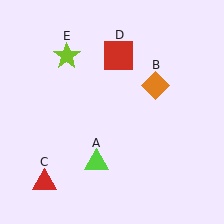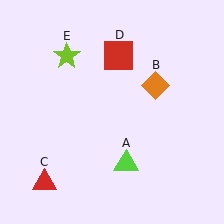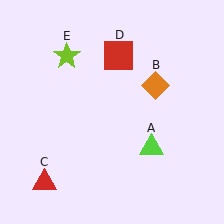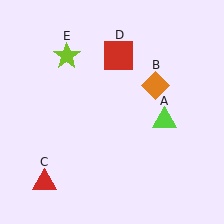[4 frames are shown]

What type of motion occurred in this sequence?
The lime triangle (object A) rotated counterclockwise around the center of the scene.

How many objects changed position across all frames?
1 object changed position: lime triangle (object A).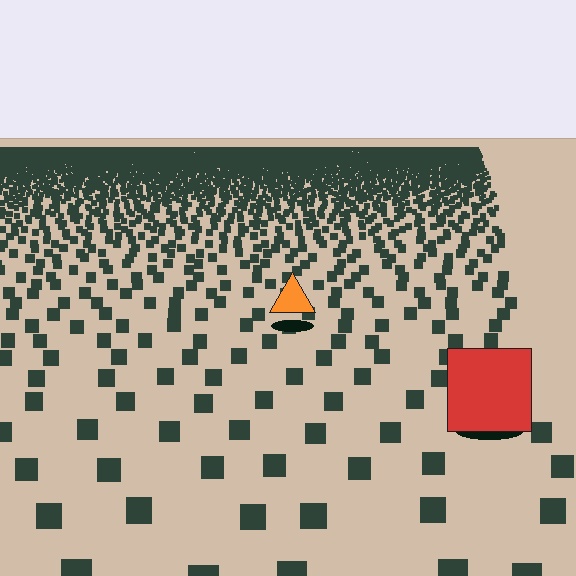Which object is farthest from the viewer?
The orange triangle is farthest from the viewer. It appears smaller and the ground texture around it is denser.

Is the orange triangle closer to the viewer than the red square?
No. The red square is closer — you can tell from the texture gradient: the ground texture is coarser near it.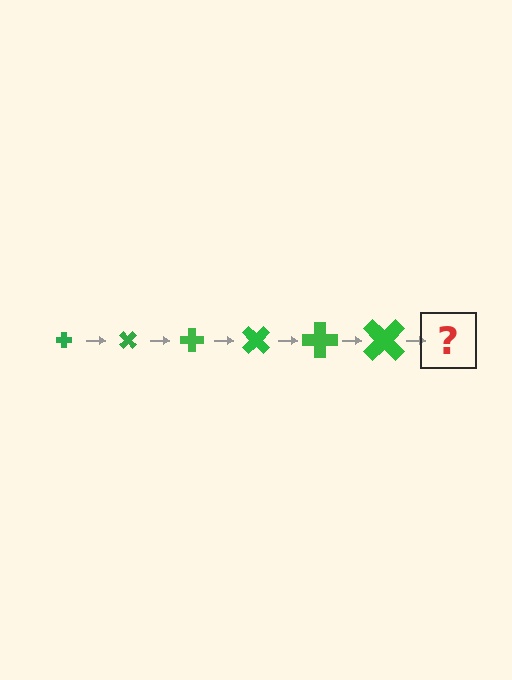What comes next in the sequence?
The next element should be a cross, larger than the previous one and rotated 270 degrees from the start.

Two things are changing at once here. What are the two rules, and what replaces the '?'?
The two rules are that the cross grows larger each step and it rotates 45 degrees each step. The '?' should be a cross, larger than the previous one and rotated 270 degrees from the start.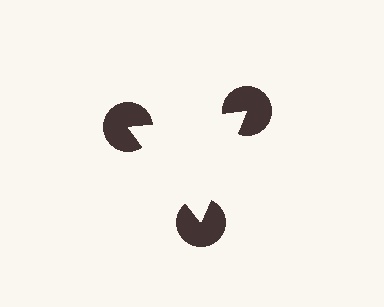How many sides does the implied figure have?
3 sides.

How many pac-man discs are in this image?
There are 3 — one at each vertex of the illusory triangle.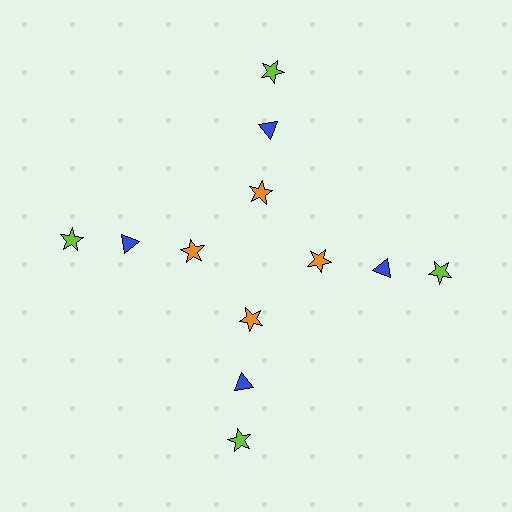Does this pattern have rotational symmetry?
Yes, this pattern has 4-fold rotational symmetry. It looks the same after rotating 90 degrees around the center.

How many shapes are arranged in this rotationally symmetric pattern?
There are 12 shapes, arranged in 4 groups of 3.